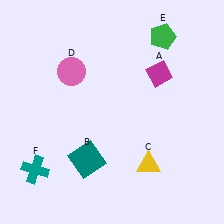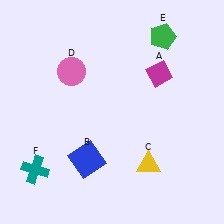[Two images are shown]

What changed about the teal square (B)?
In Image 1, B is teal. In Image 2, it changed to blue.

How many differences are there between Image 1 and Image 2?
There is 1 difference between the two images.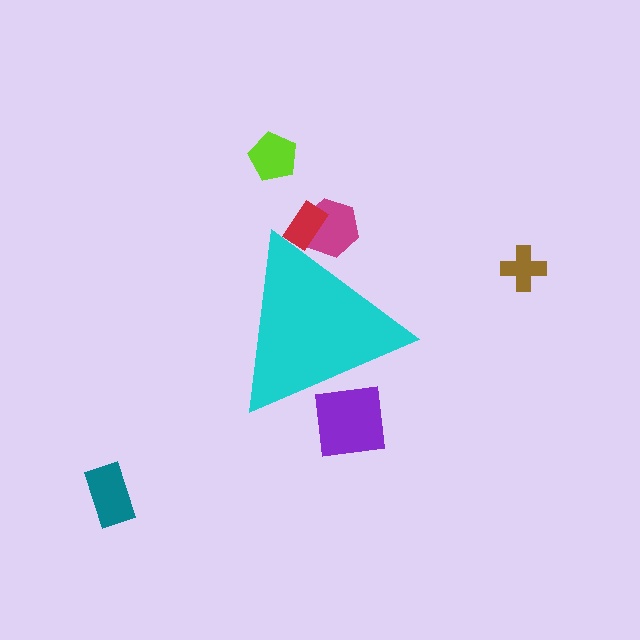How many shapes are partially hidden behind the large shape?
3 shapes are partially hidden.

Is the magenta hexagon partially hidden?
Yes, the magenta hexagon is partially hidden behind the cyan triangle.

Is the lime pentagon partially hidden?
No, the lime pentagon is fully visible.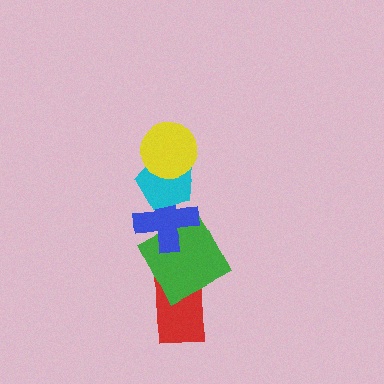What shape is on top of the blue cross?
The cyan pentagon is on top of the blue cross.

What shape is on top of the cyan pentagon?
The yellow circle is on top of the cyan pentagon.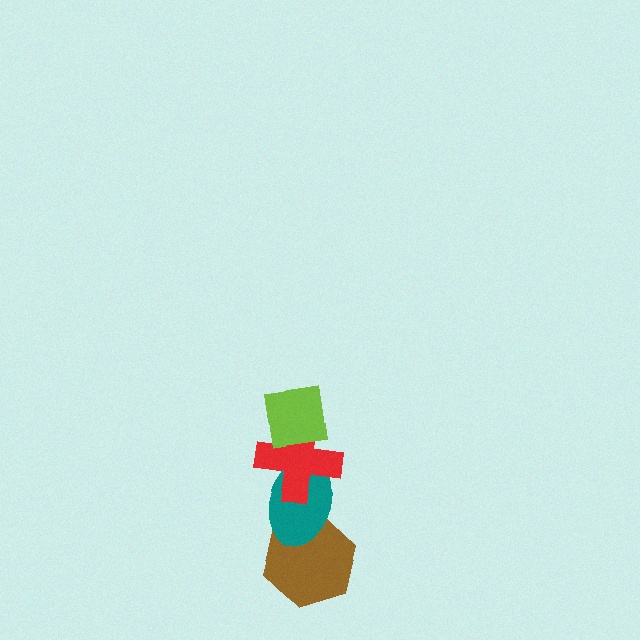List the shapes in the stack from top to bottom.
From top to bottom: the lime square, the red cross, the teal ellipse, the brown hexagon.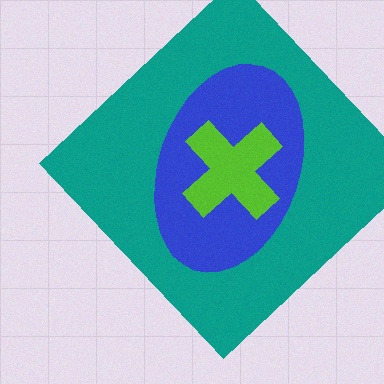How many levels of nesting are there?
3.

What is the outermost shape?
The teal diamond.